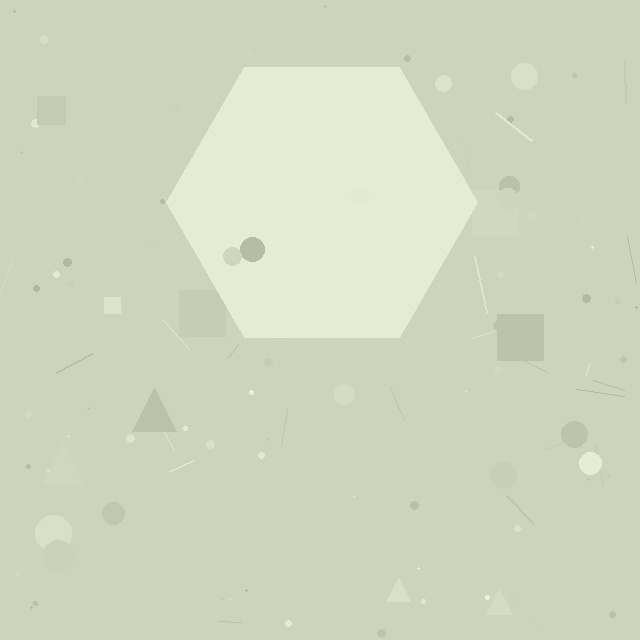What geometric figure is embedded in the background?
A hexagon is embedded in the background.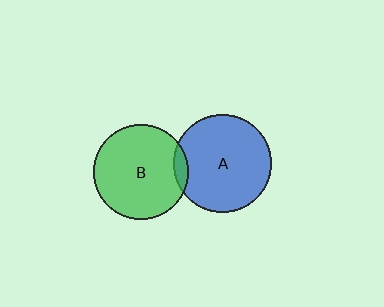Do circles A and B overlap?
Yes.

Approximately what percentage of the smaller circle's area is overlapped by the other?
Approximately 5%.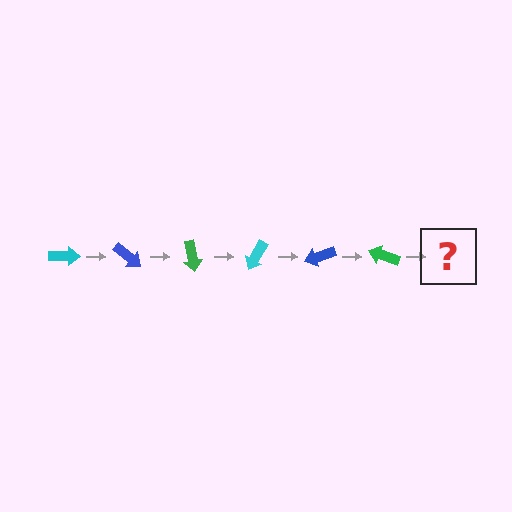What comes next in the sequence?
The next element should be a cyan arrow, rotated 240 degrees from the start.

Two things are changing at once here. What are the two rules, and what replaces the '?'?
The two rules are that it rotates 40 degrees each step and the color cycles through cyan, blue, and green. The '?' should be a cyan arrow, rotated 240 degrees from the start.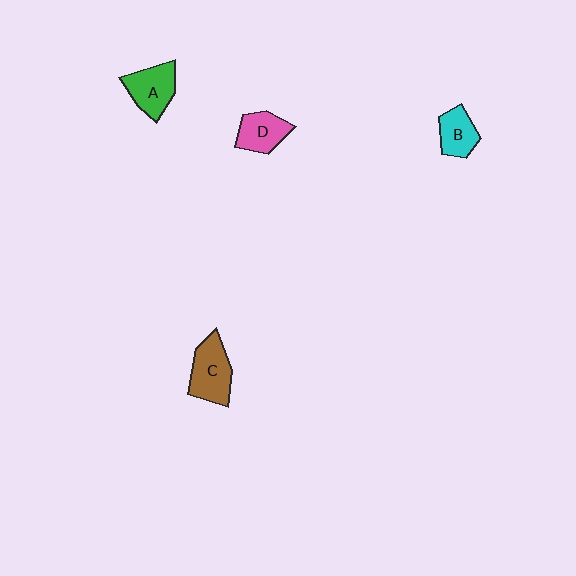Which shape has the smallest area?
Shape B (cyan).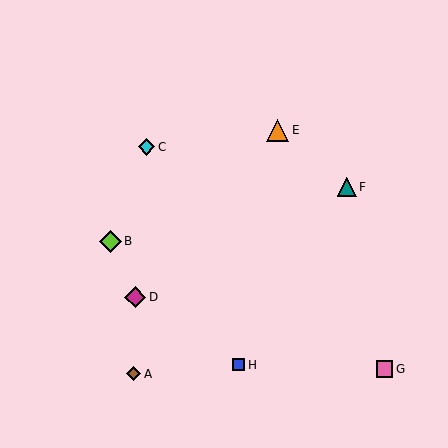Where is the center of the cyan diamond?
The center of the cyan diamond is at (147, 147).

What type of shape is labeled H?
Shape H is a blue square.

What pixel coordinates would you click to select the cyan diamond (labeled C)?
Click at (147, 147) to select the cyan diamond C.